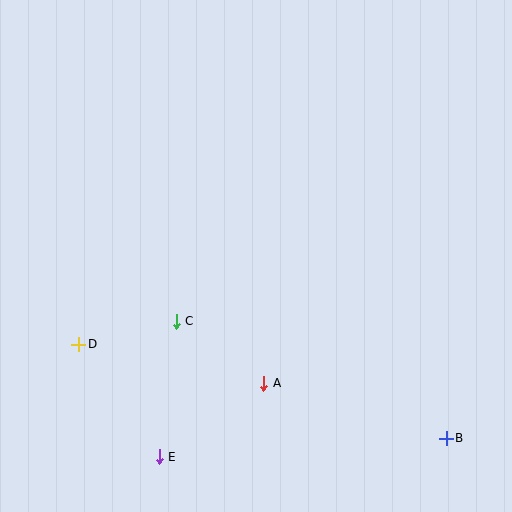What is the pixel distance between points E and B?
The distance between E and B is 288 pixels.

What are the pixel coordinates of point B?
Point B is at (446, 438).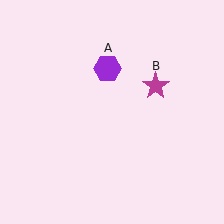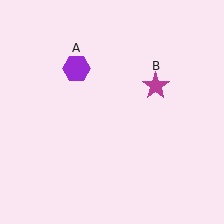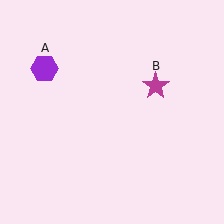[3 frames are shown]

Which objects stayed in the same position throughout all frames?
Magenta star (object B) remained stationary.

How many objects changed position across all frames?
1 object changed position: purple hexagon (object A).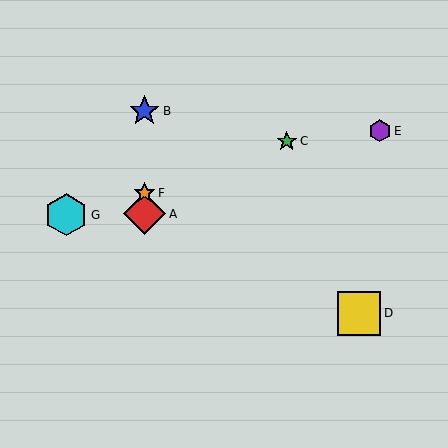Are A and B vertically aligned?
Yes, both are at x≈144.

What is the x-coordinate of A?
Object A is at x≈144.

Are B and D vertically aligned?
No, B is at x≈144 and D is at x≈359.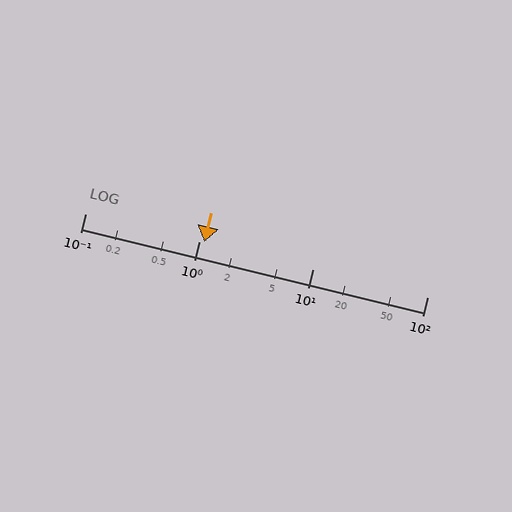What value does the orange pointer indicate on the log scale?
The pointer indicates approximately 1.1.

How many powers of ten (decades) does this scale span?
The scale spans 3 decades, from 0.1 to 100.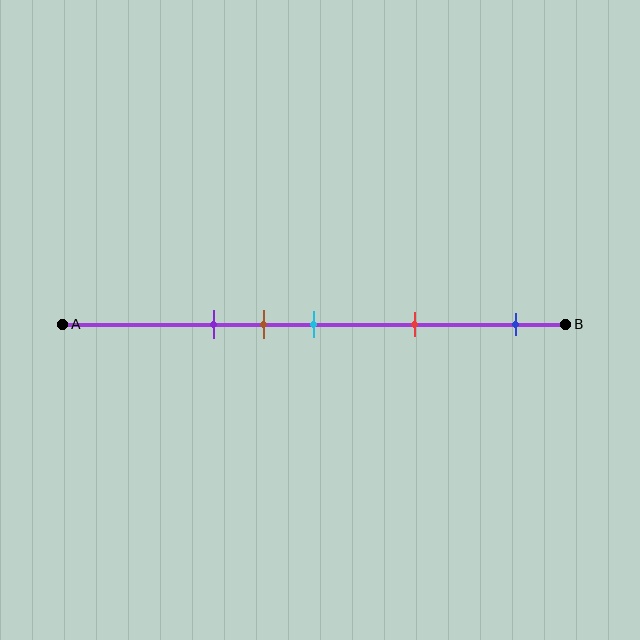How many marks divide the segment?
There are 5 marks dividing the segment.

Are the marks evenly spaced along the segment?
No, the marks are not evenly spaced.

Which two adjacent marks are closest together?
The brown and cyan marks are the closest adjacent pair.